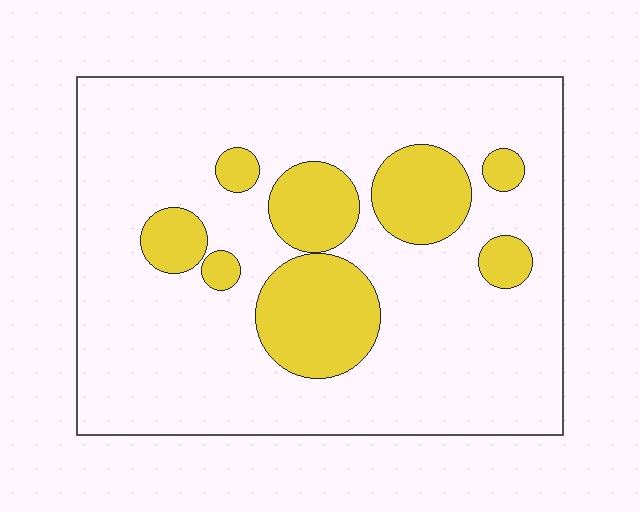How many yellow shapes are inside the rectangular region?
8.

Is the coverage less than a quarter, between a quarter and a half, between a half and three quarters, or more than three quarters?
Less than a quarter.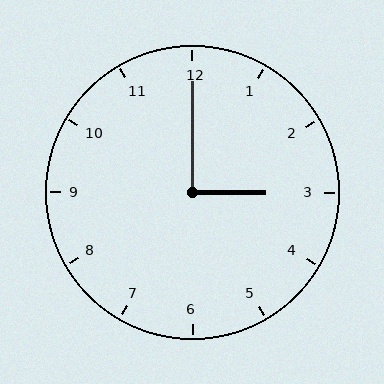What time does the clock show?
3:00.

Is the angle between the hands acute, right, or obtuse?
It is right.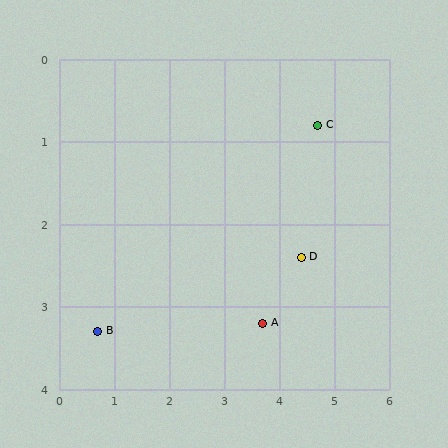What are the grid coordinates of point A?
Point A is at approximately (3.7, 3.2).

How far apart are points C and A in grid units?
Points C and A are about 2.6 grid units apart.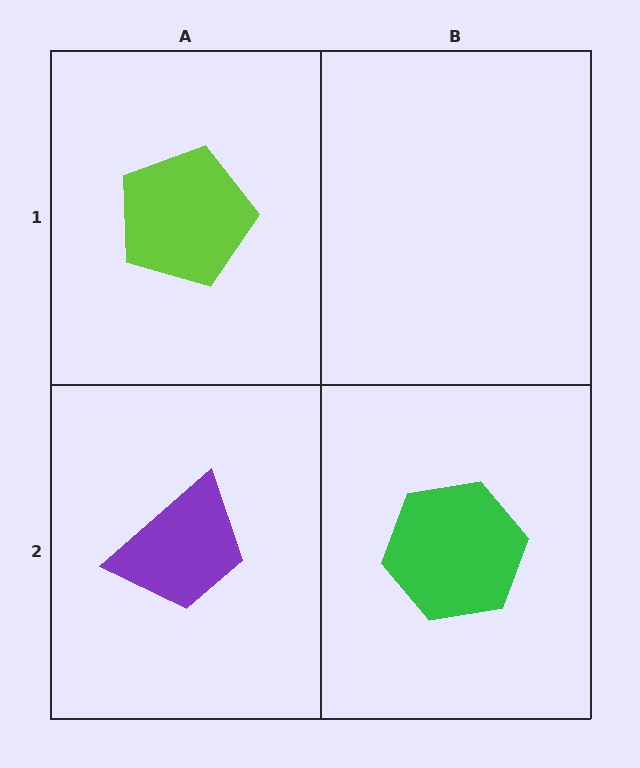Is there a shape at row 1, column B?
No, that cell is empty.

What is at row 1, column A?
A lime pentagon.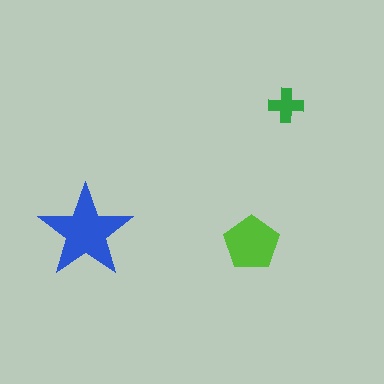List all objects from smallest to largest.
The green cross, the lime pentagon, the blue star.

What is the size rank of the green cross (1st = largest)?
3rd.